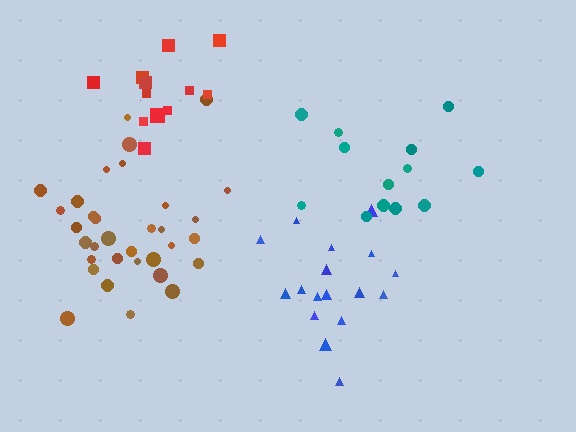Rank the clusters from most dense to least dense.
brown, red, blue, teal.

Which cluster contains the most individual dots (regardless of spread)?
Brown (34).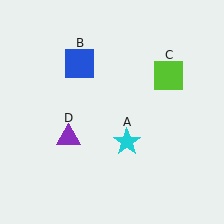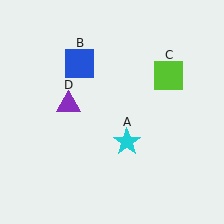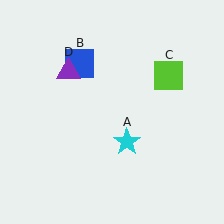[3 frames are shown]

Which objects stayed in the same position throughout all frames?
Cyan star (object A) and blue square (object B) and lime square (object C) remained stationary.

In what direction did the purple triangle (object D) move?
The purple triangle (object D) moved up.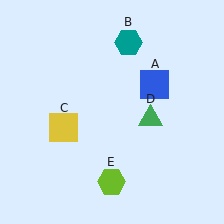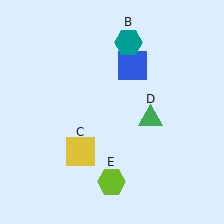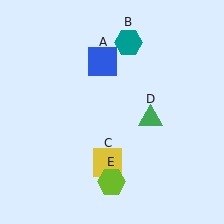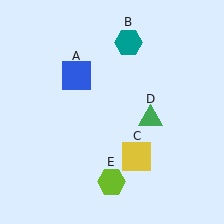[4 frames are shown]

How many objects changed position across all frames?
2 objects changed position: blue square (object A), yellow square (object C).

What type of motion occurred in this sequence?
The blue square (object A), yellow square (object C) rotated counterclockwise around the center of the scene.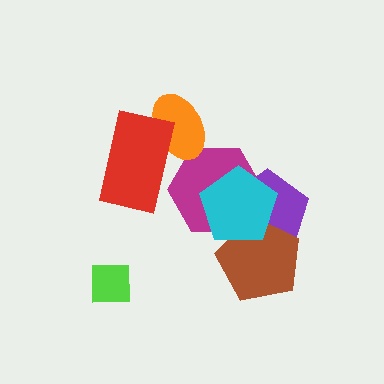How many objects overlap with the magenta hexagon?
5 objects overlap with the magenta hexagon.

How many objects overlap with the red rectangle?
2 objects overlap with the red rectangle.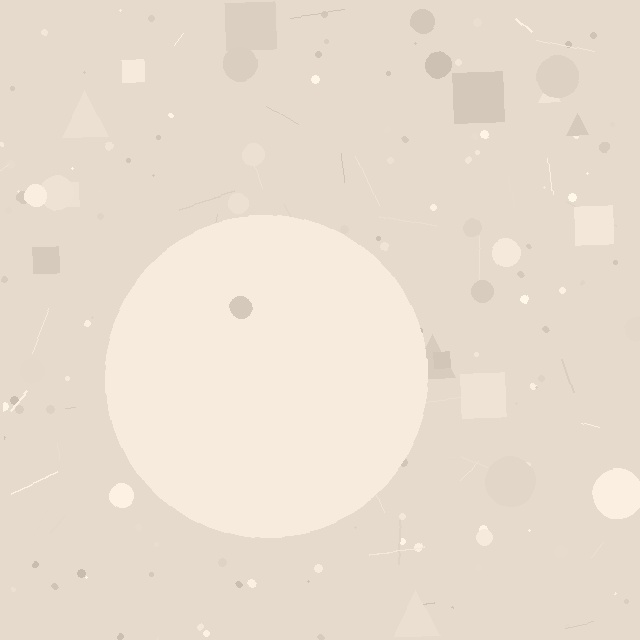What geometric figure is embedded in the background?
A circle is embedded in the background.